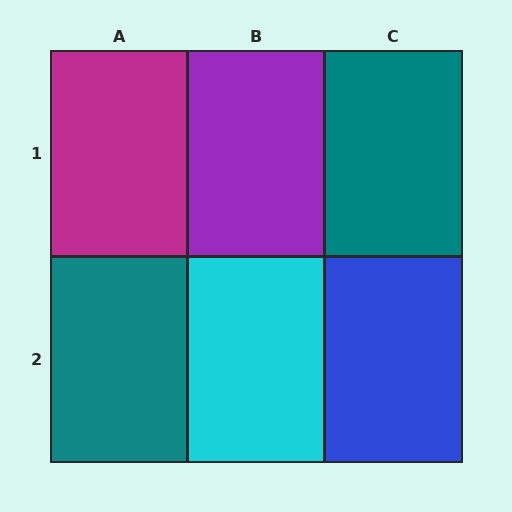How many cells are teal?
2 cells are teal.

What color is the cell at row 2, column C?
Blue.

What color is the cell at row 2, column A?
Teal.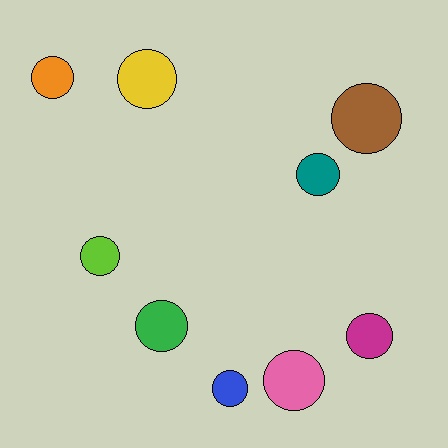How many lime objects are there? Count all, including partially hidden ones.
There is 1 lime object.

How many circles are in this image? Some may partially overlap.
There are 9 circles.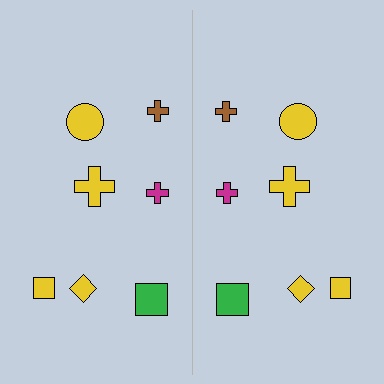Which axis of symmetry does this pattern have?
The pattern has a vertical axis of symmetry running through the center of the image.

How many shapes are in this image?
There are 14 shapes in this image.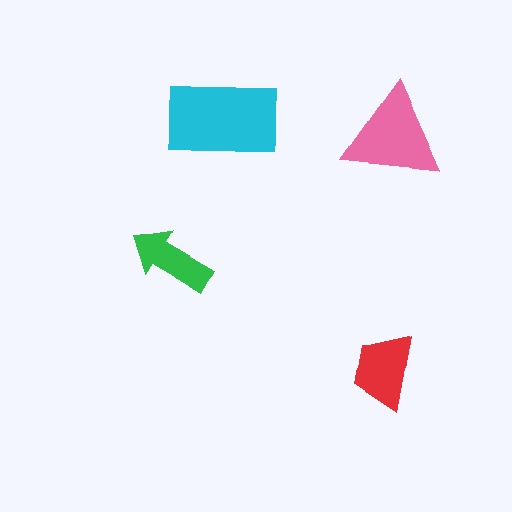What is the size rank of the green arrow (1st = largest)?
4th.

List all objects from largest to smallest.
The cyan rectangle, the pink triangle, the red trapezoid, the green arrow.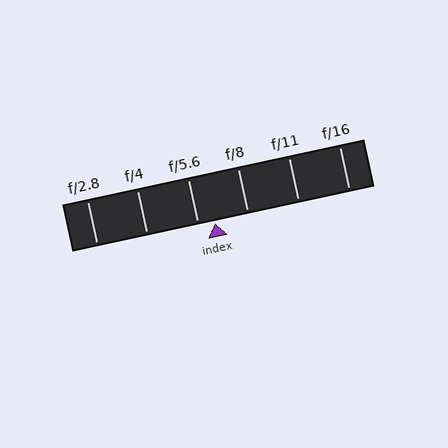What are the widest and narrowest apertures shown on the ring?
The widest aperture shown is f/2.8 and the narrowest is f/16.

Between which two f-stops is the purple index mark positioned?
The index mark is between f/5.6 and f/8.